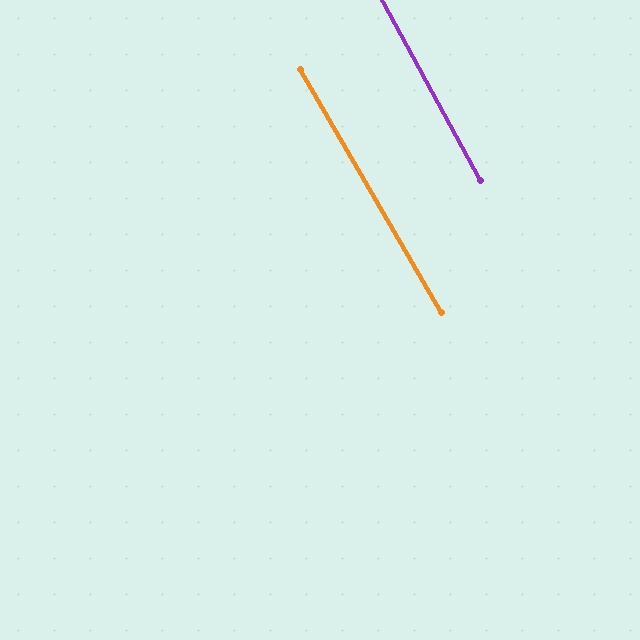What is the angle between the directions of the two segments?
Approximately 2 degrees.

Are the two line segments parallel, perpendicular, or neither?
Parallel — their directions differ by only 1.6°.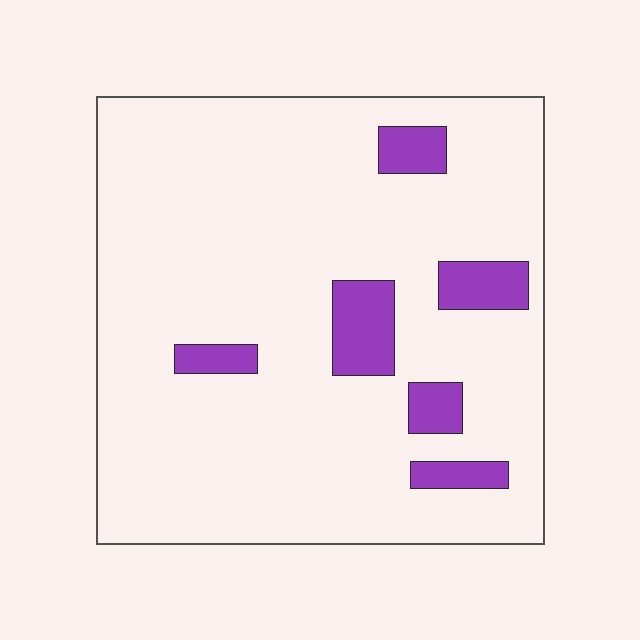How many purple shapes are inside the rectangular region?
6.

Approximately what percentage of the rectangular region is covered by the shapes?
Approximately 10%.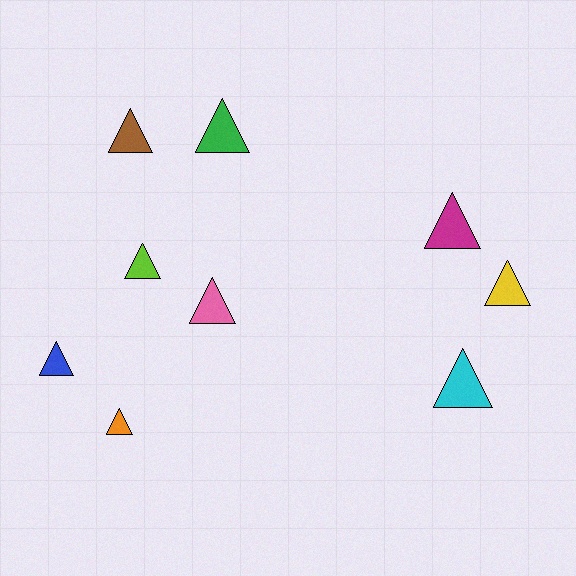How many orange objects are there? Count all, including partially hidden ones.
There is 1 orange object.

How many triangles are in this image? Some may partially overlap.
There are 9 triangles.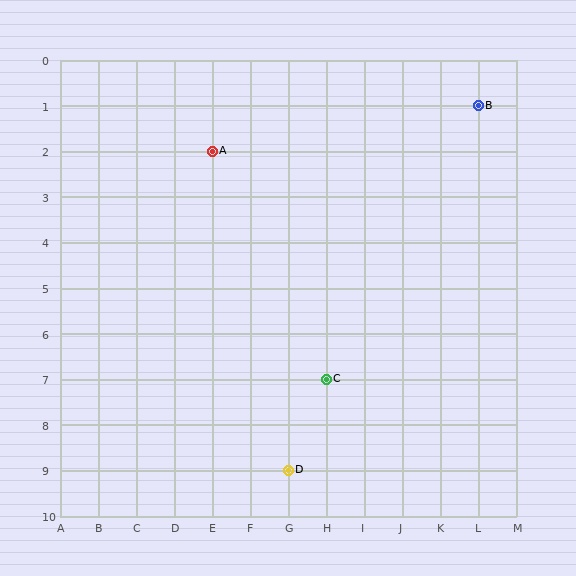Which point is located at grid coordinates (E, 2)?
Point A is at (E, 2).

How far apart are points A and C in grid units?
Points A and C are 3 columns and 5 rows apart (about 5.8 grid units diagonally).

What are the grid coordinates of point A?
Point A is at grid coordinates (E, 2).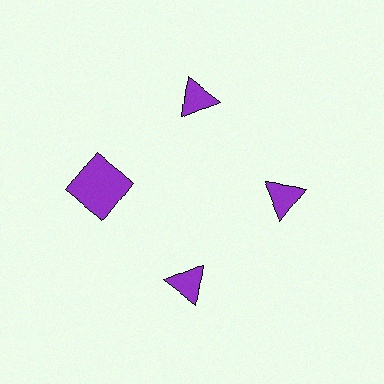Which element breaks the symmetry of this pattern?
The purple square at roughly the 9 o'clock position breaks the symmetry. All other shapes are purple triangles.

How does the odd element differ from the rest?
It has a different shape: square instead of triangle.